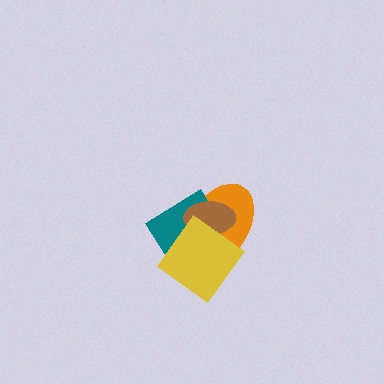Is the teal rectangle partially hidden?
Yes, it is partially covered by another shape.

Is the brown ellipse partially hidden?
Yes, it is partially covered by another shape.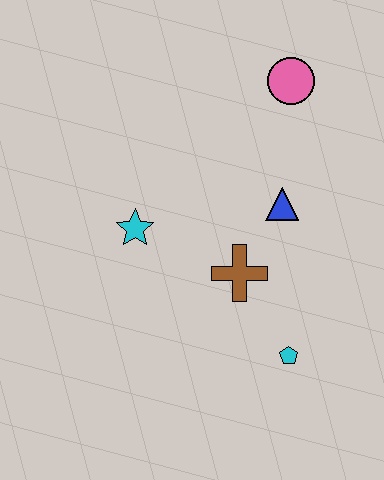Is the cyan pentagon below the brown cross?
Yes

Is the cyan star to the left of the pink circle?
Yes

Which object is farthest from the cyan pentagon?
The pink circle is farthest from the cyan pentagon.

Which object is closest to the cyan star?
The brown cross is closest to the cyan star.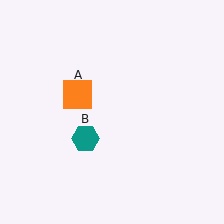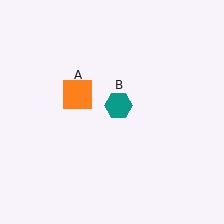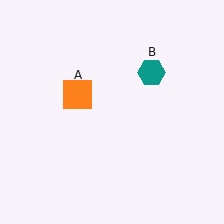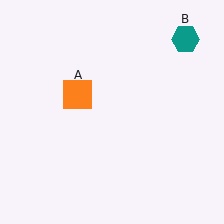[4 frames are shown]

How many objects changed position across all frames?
1 object changed position: teal hexagon (object B).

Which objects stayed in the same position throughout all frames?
Orange square (object A) remained stationary.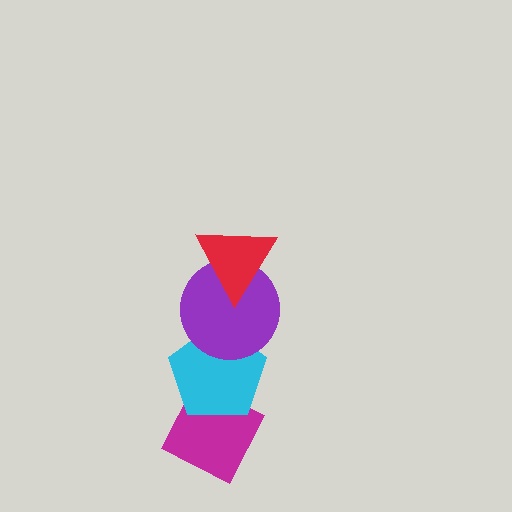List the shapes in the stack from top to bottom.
From top to bottom: the red triangle, the purple circle, the cyan pentagon, the magenta diamond.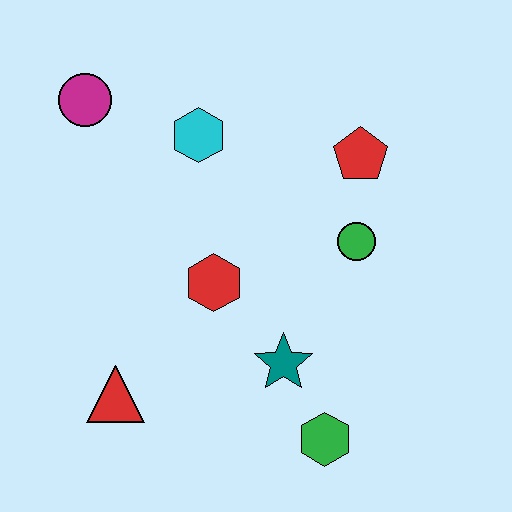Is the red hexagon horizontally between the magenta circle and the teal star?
Yes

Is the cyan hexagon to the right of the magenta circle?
Yes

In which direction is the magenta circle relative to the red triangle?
The magenta circle is above the red triangle.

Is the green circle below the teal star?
No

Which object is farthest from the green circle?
The magenta circle is farthest from the green circle.